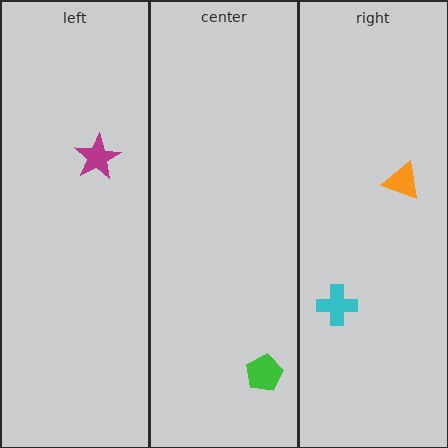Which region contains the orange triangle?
The right region.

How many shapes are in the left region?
1.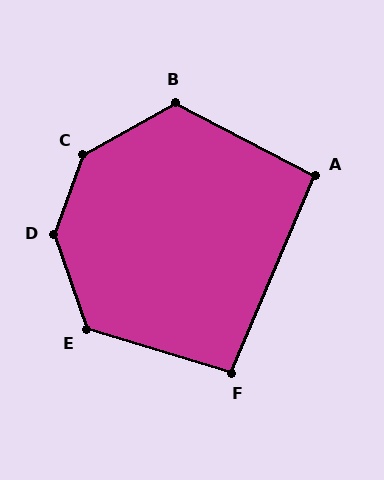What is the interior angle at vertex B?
Approximately 123 degrees (obtuse).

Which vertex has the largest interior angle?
D, at approximately 141 degrees.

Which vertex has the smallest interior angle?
A, at approximately 95 degrees.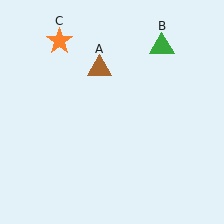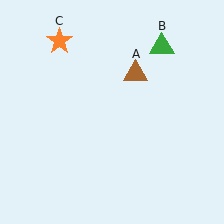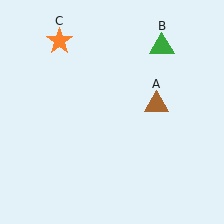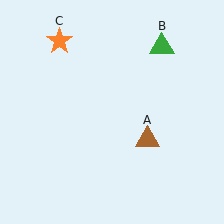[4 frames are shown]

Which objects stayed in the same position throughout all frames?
Green triangle (object B) and orange star (object C) remained stationary.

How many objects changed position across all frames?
1 object changed position: brown triangle (object A).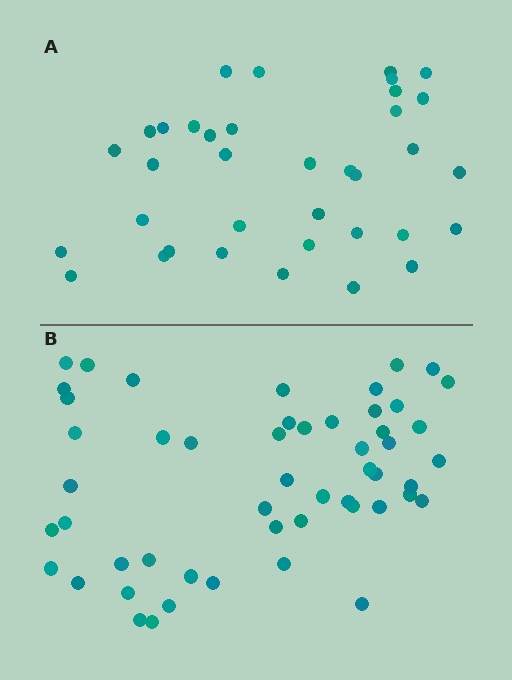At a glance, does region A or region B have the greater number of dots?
Region B (the bottom region) has more dots.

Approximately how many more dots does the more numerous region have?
Region B has approximately 15 more dots than region A.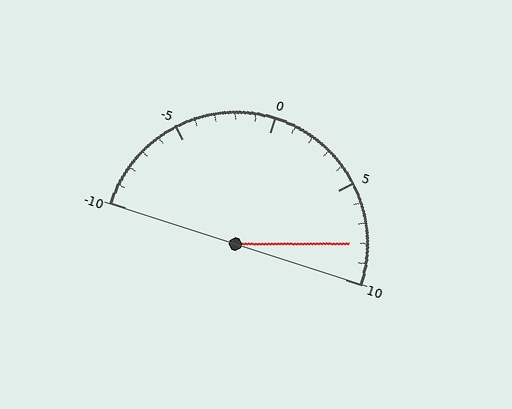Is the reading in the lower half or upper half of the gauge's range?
The reading is in the upper half of the range (-10 to 10).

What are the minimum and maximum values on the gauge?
The gauge ranges from -10 to 10.